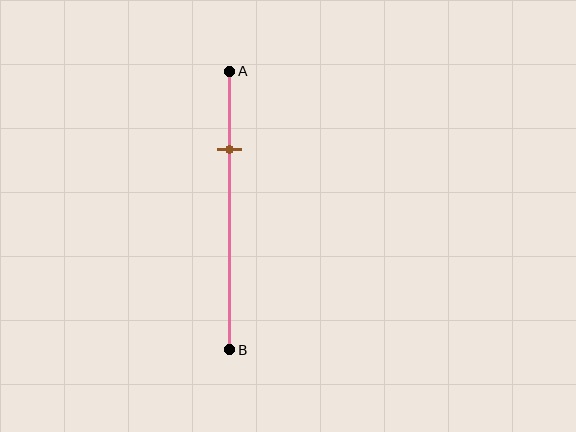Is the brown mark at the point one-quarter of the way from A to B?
Yes, the mark is approximately at the one-quarter point.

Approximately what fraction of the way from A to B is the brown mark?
The brown mark is approximately 30% of the way from A to B.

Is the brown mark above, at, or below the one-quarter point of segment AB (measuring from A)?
The brown mark is approximately at the one-quarter point of segment AB.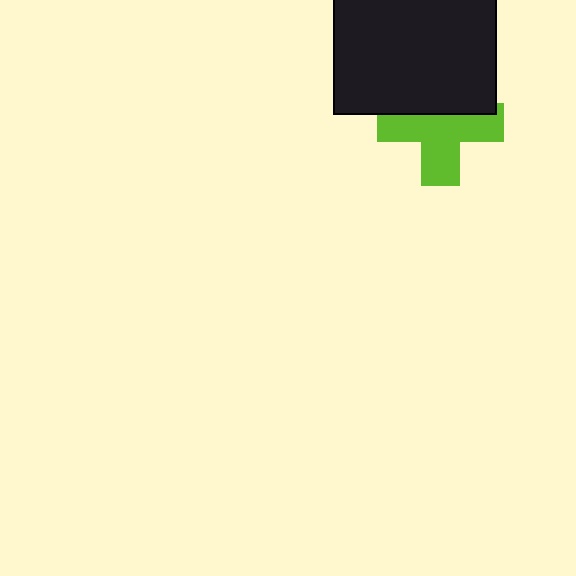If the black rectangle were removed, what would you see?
You would see the complete lime cross.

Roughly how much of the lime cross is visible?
About half of it is visible (roughly 62%).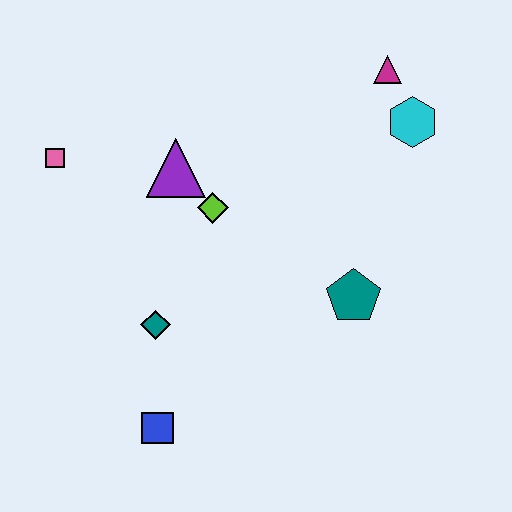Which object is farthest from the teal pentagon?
The pink square is farthest from the teal pentagon.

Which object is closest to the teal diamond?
The blue square is closest to the teal diamond.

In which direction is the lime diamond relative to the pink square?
The lime diamond is to the right of the pink square.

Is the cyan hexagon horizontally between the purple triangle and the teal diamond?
No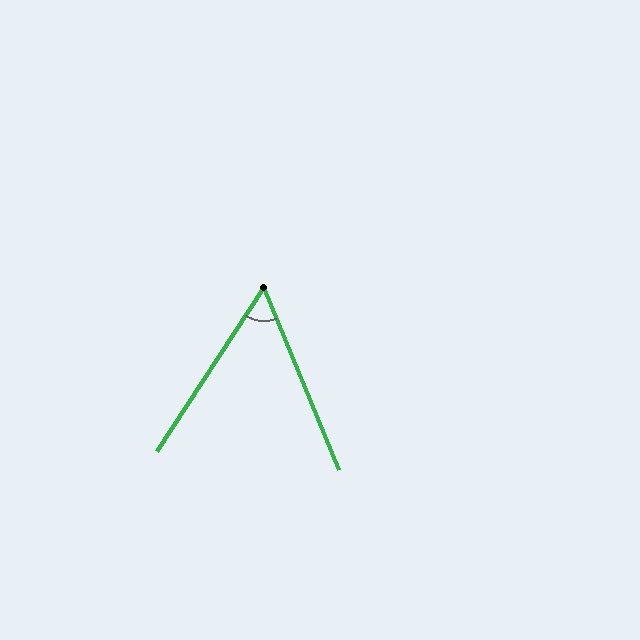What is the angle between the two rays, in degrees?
Approximately 56 degrees.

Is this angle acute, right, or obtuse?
It is acute.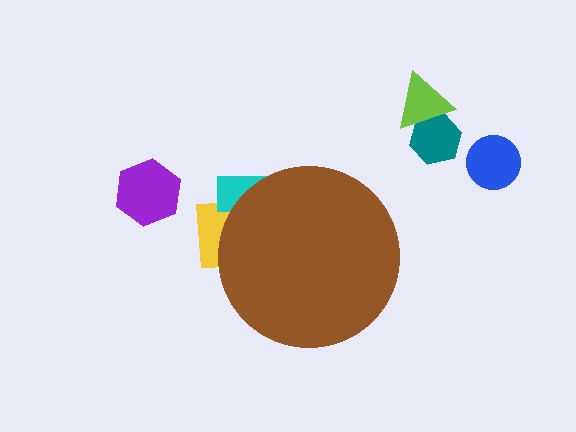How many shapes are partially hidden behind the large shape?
2 shapes are partially hidden.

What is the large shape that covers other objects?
A brown circle.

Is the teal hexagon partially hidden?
No, the teal hexagon is fully visible.